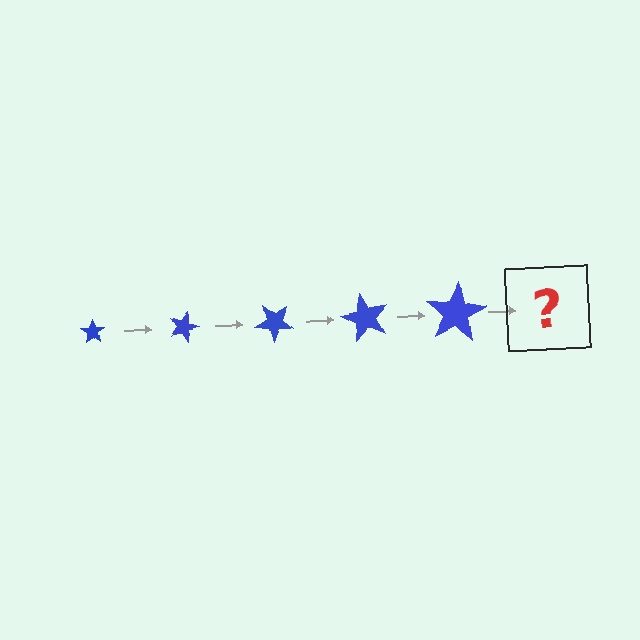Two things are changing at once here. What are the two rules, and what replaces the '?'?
The two rules are that the star grows larger each step and it rotates 20 degrees each step. The '?' should be a star, larger than the previous one and rotated 100 degrees from the start.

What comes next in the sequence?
The next element should be a star, larger than the previous one and rotated 100 degrees from the start.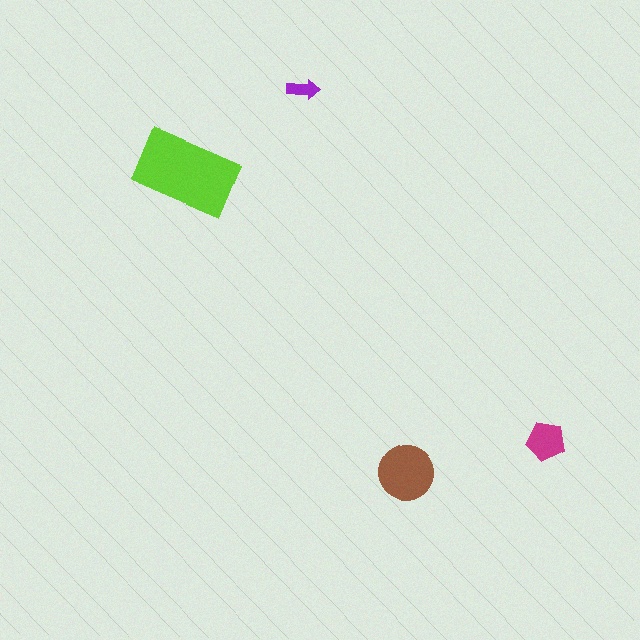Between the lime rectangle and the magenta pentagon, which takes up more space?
The lime rectangle.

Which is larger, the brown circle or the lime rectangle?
The lime rectangle.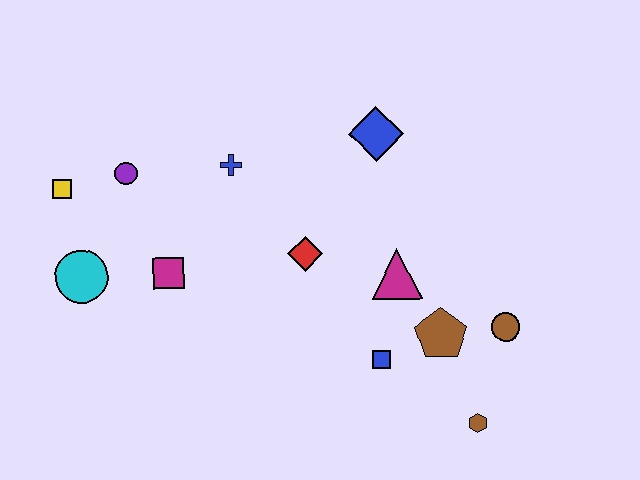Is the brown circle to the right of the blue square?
Yes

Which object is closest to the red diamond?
The magenta triangle is closest to the red diamond.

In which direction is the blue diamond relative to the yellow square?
The blue diamond is to the right of the yellow square.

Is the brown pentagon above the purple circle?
No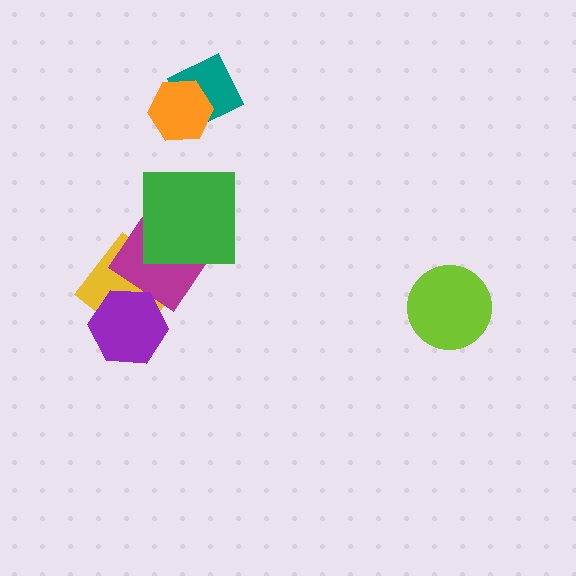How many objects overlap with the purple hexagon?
1 object overlaps with the purple hexagon.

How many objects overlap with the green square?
1 object overlaps with the green square.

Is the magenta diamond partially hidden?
Yes, it is partially covered by another shape.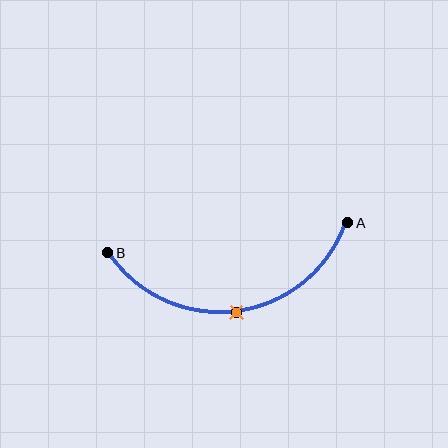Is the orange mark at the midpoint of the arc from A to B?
Yes. The orange mark lies on the arc at equal arc-length from both A and B — it is the arc midpoint.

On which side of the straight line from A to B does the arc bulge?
The arc bulges below the straight line connecting A and B.